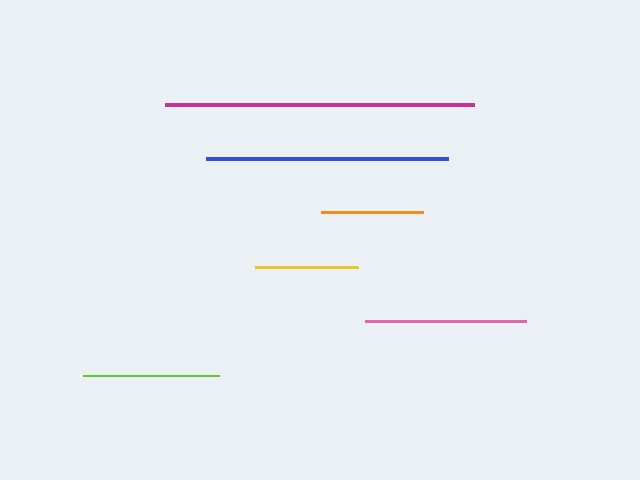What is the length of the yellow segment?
The yellow segment is approximately 103 pixels long.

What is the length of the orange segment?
The orange segment is approximately 102 pixels long.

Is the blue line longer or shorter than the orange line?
The blue line is longer than the orange line.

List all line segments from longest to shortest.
From longest to shortest: magenta, blue, pink, lime, yellow, orange.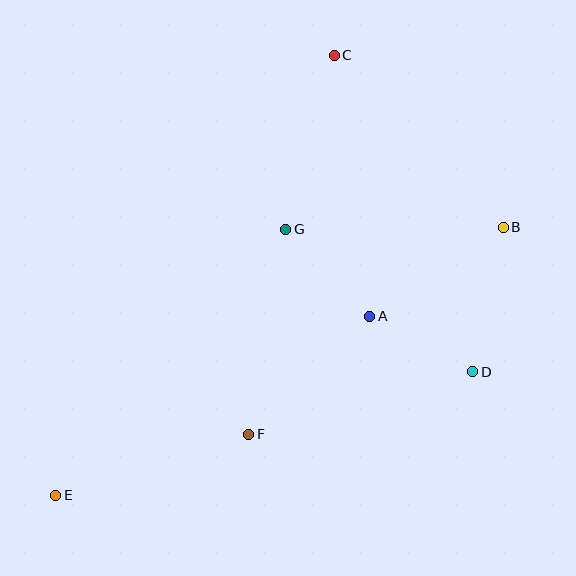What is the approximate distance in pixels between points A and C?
The distance between A and C is approximately 263 pixels.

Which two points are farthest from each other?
Points B and E are farthest from each other.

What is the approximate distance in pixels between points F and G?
The distance between F and G is approximately 208 pixels.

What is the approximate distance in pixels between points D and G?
The distance between D and G is approximately 235 pixels.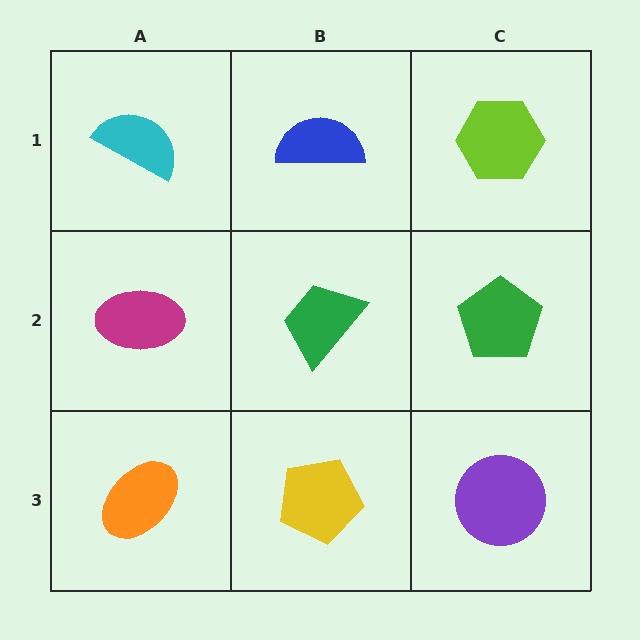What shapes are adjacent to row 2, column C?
A lime hexagon (row 1, column C), a purple circle (row 3, column C), a green trapezoid (row 2, column B).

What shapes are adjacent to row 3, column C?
A green pentagon (row 2, column C), a yellow pentagon (row 3, column B).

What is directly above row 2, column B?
A blue semicircle.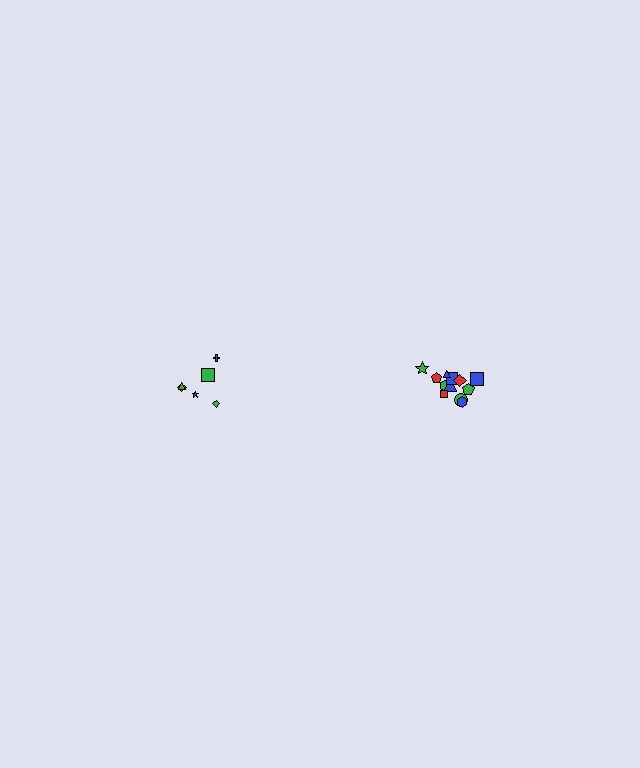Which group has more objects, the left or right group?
The right group.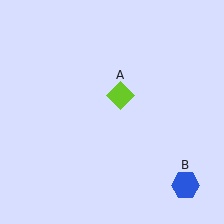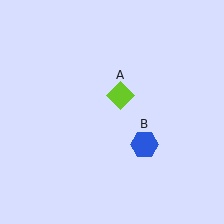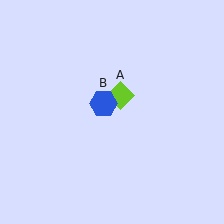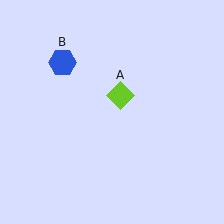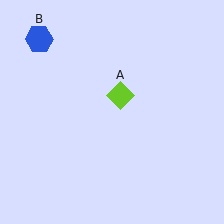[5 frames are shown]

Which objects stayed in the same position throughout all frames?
Lime diamond (object A) remained stationary.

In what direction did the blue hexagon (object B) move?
The blue hexagon (object B) moved up and to the left.